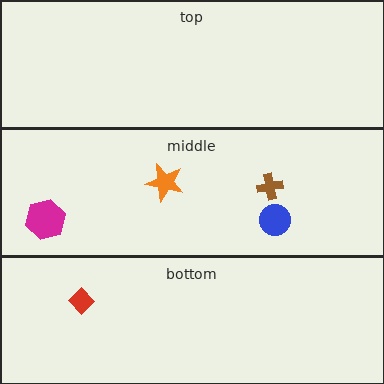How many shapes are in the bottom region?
1.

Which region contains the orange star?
The middle region.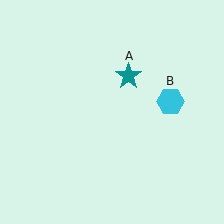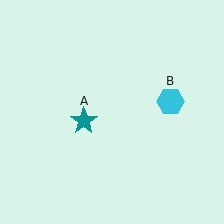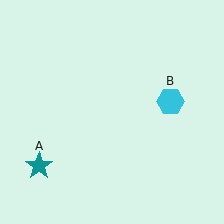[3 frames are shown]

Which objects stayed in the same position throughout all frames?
Cyan hexagon (object B) remained stationary.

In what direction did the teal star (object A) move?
The teal star (object A) moved down and to the left.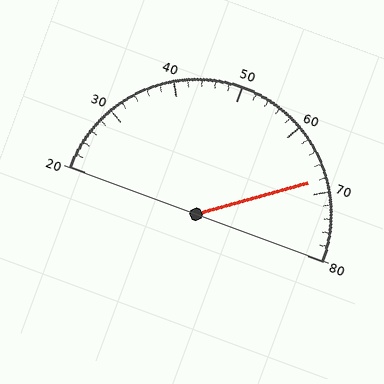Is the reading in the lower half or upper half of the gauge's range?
The reading is in the upper half of the range (20 to 80).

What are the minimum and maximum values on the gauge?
The gauge ranges from 20 to 80.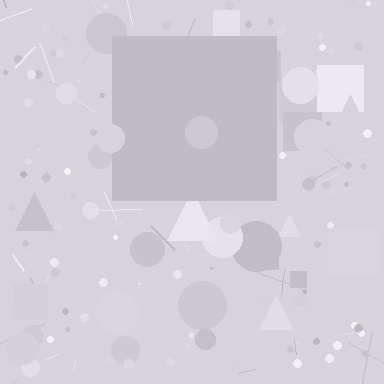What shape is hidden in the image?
A square is hidden in the image.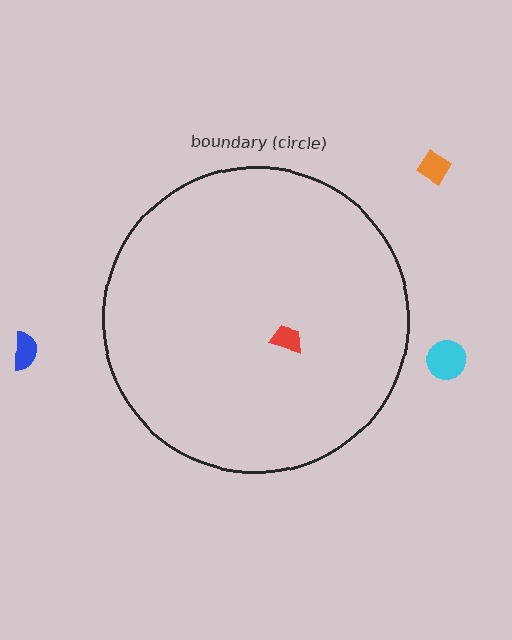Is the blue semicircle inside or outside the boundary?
Outside.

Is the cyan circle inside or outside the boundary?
Outside.